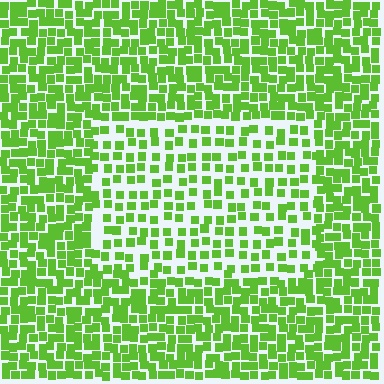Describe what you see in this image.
The image contains small lime elements arranged at two different densities. A rectangle-shaped region is visible where the elements are less densely packed than the surrounding area.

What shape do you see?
I see a rectangle.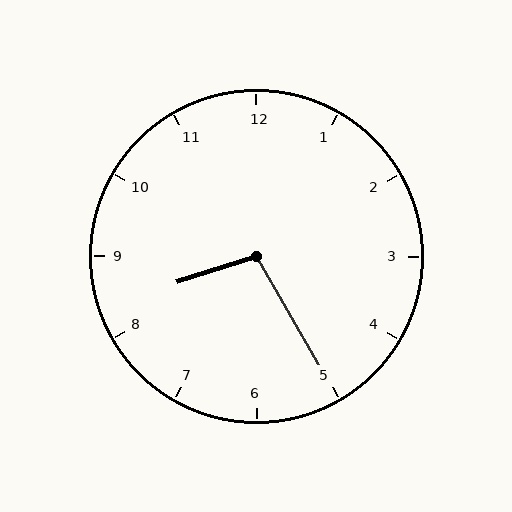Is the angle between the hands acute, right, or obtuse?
It is obtuse.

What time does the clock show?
8:25.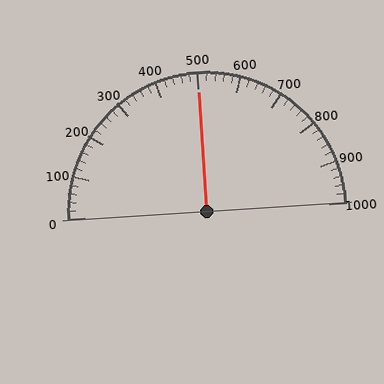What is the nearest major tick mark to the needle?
The nearest major tick mark is 500.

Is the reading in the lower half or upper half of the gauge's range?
The reading is in the upper half of the range (0 to 1000).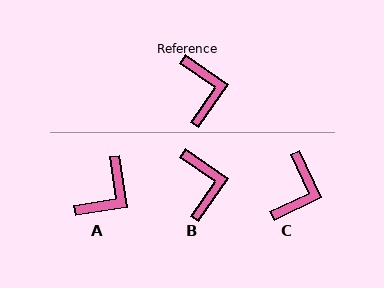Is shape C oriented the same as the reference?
No, it is off by about 31 degrees.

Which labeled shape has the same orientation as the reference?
B.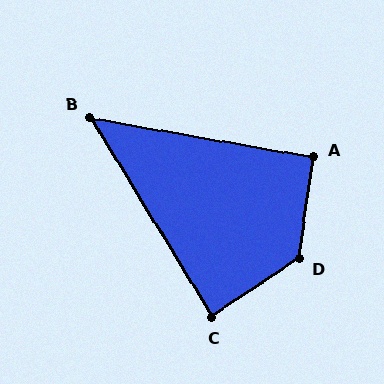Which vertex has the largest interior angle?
D, at approximately 131 degrees.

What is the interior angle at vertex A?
Approximately 92 degrees (approximately right).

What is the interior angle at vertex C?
Approximately 88 degrees (approximately right).